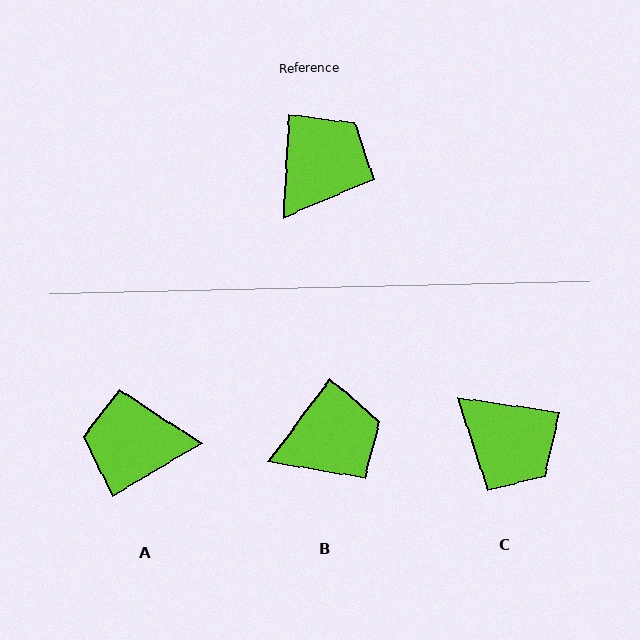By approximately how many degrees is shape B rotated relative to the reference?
Approximately 33 degrees clockwise.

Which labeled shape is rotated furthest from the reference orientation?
A, about 124 degrees away.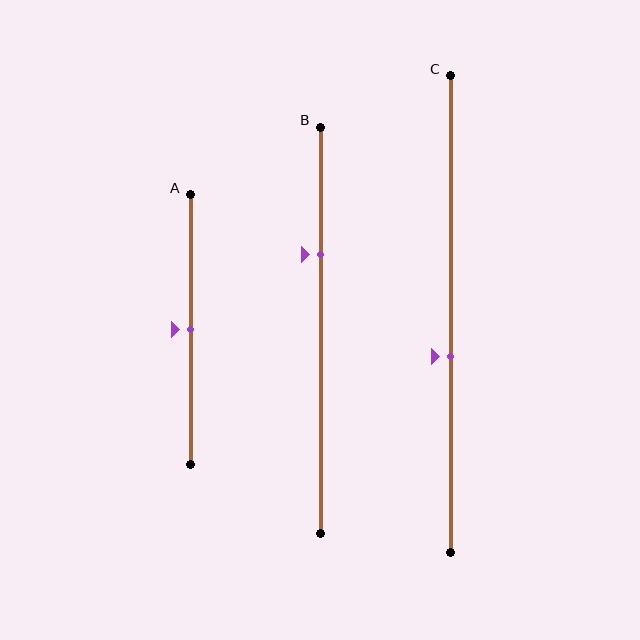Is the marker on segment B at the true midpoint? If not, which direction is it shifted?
No, the marker on segment B is shifted upward by about 19% of the segment length.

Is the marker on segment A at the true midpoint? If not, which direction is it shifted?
Yes, the marker on segment A is at the true midpoint.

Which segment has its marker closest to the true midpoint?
Segment A has its marker closest to the true midpoint.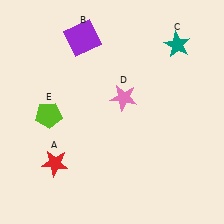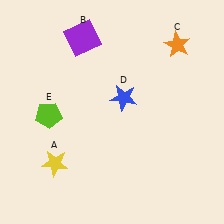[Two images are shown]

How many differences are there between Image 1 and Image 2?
There are 3 differences between the two images.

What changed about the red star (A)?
In Image 1, A is red. In Image 2, it changed to yellow.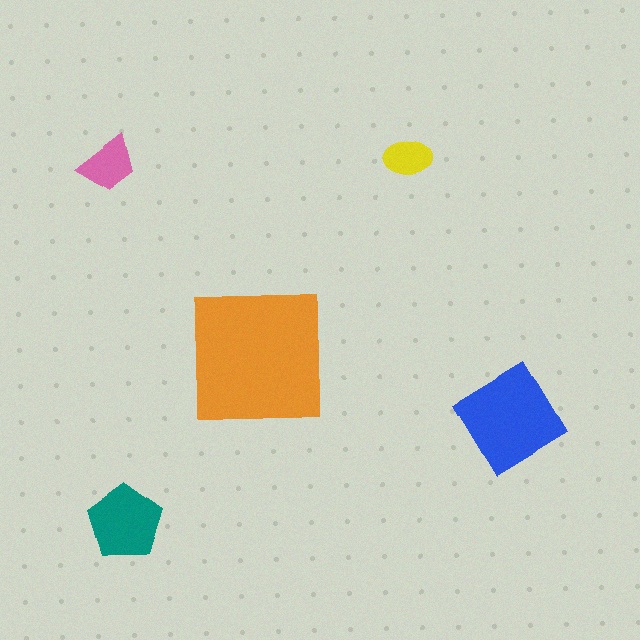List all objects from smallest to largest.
The yellow ellipse, the pink trapezoid, the teal pentagon, the blue diamond, the orange square.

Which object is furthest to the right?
The blue diamond is rightmost.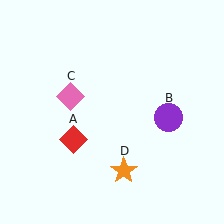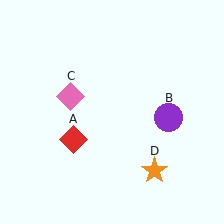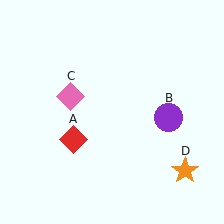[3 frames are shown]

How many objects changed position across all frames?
1 object changed position: orange star (object D).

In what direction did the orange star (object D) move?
The orange star (object D) moved right.